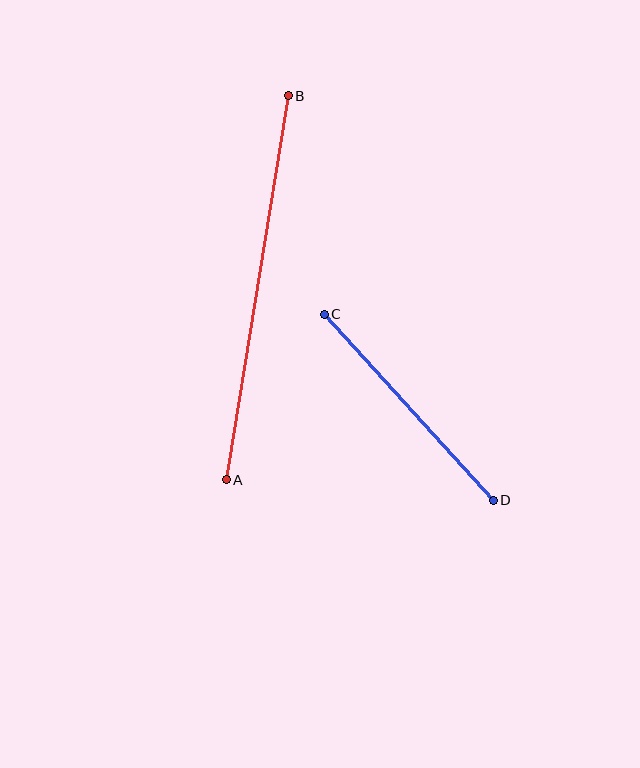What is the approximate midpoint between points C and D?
The midpoint is at approximately (409, 407) pixels.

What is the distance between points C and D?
The distance is approximately 251 pixels.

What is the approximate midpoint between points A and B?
The midpoint is at approximately (257, 288) pixels.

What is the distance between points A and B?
The distance is approximately 389 pixels.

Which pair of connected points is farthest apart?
Points A and B are farthest apart.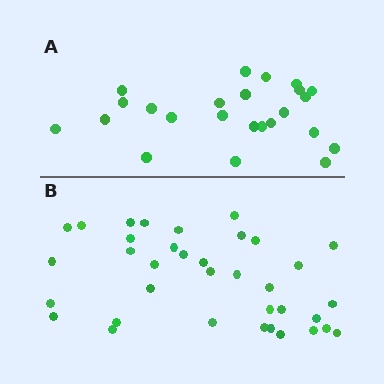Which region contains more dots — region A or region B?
Region B (the bottom region) has more dots.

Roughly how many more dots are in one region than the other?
Region B has roughly 12 or so more dots than region A.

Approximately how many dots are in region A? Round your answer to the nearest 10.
About 20 dots. (The exact count is 24, which rounds to 20.)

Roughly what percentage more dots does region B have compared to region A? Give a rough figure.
About 50% more.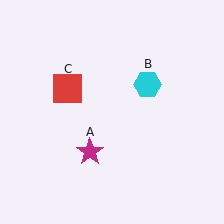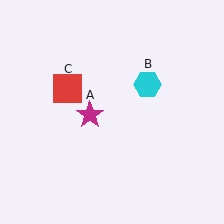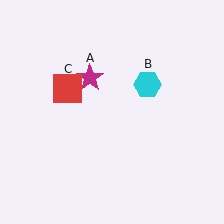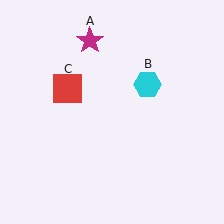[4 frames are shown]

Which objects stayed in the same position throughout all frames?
Cyan hexagon (object B) and red square (object C) remained stationary.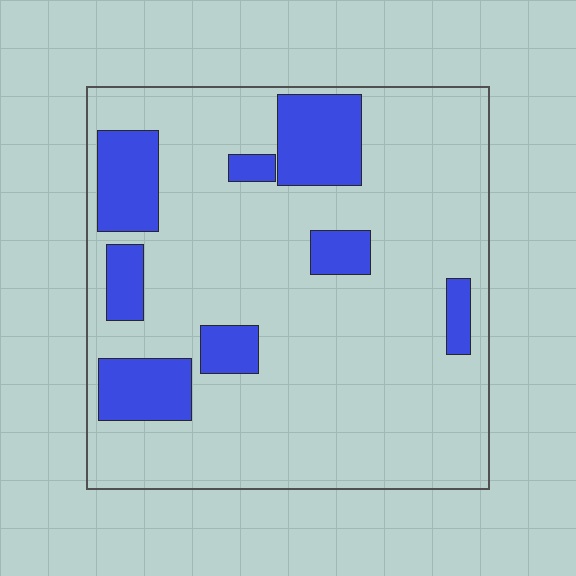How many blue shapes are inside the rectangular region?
8.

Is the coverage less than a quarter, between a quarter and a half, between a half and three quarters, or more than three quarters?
Less than a quarter.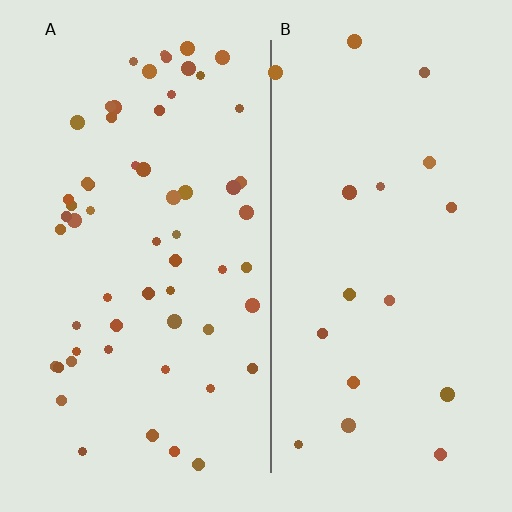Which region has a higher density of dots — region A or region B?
A (the left).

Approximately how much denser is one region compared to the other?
Approximately 3.3× — region A over region B.